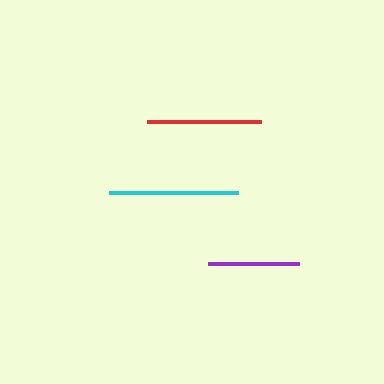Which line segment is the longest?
The cyan line is the longest at approximately 129 pixels.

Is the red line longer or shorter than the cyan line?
The cyan line is longer than the red line.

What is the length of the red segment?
The red segment is approximately 114 pixels long.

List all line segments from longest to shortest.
From longest to shortest: cyan, red, purple.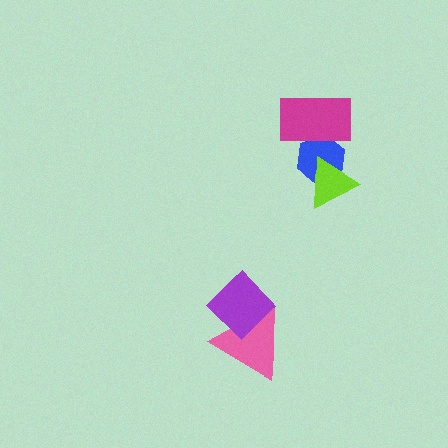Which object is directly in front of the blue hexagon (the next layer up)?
The magenta rectangle is directly in front of the blue hexagon.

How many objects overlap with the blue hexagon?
2 objects overlap with the blue hexagon.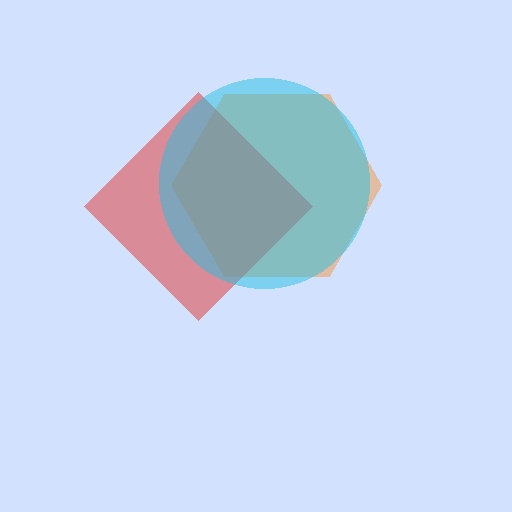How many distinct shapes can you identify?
There are 3 distinct shapes: an orange hexagon, a red diamond, a cyan circle.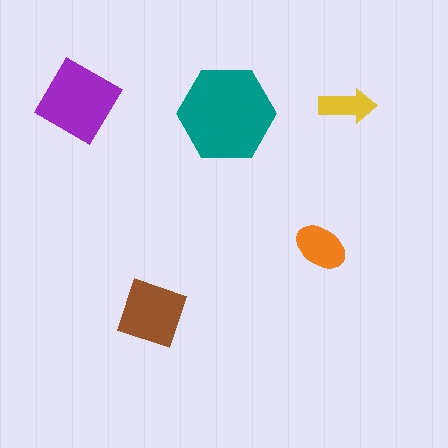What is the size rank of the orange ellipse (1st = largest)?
4th.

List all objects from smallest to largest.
The yellow arrow, the orange ellipse, the brown square, the purple diamond, the teal hexagon.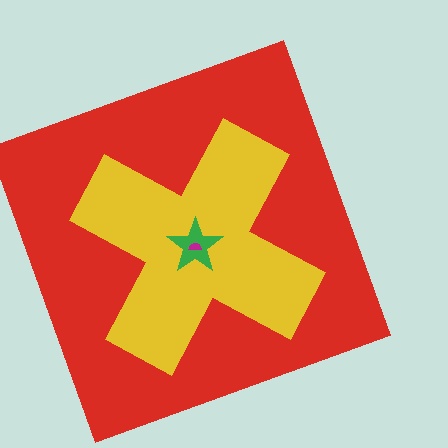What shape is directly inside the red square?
The yellow cross.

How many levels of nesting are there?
4.